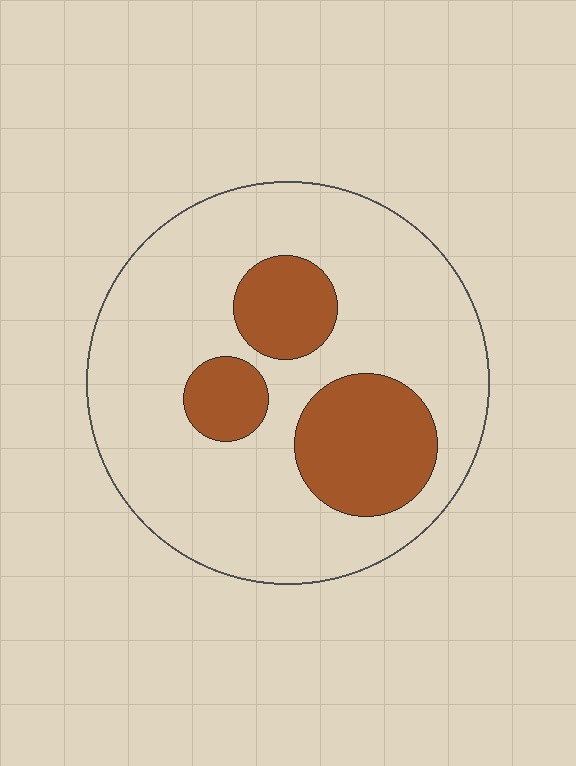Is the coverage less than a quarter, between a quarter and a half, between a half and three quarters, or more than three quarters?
Less than a quarter.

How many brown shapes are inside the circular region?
3.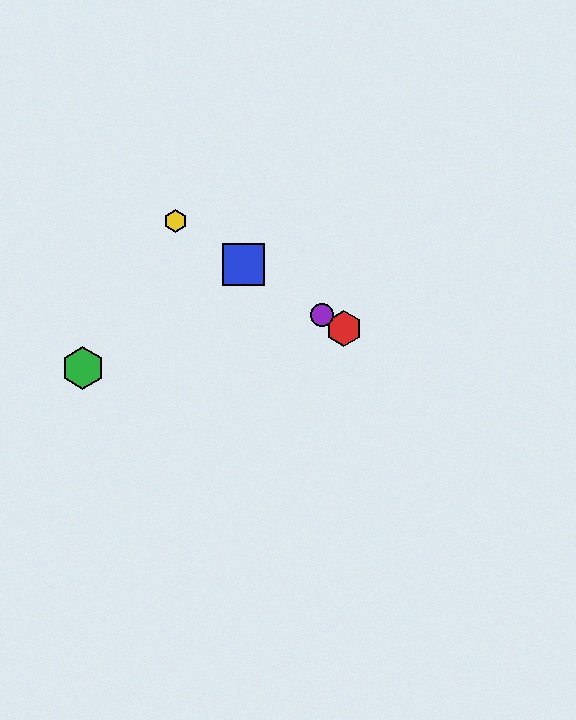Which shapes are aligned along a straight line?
The red hexagon, the blue square, the yellow hexagon, the purple circle are aligned along a straight line.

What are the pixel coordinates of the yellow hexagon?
The yellow hexagon is at (176, 221).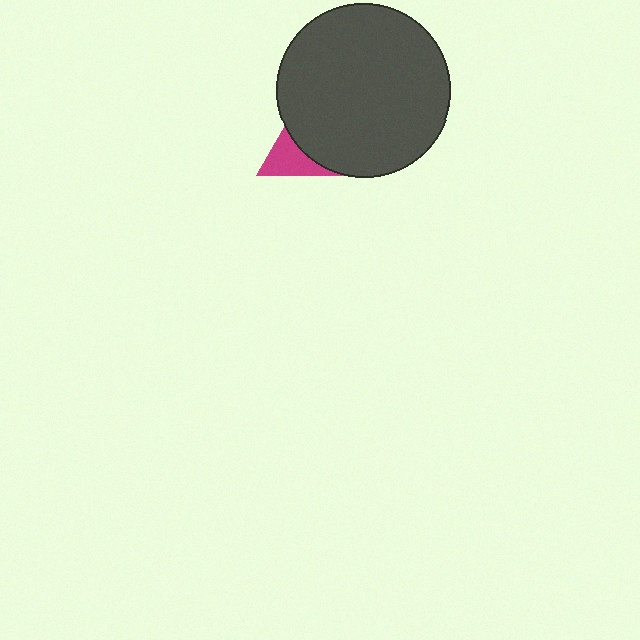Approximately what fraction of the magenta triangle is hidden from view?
Roughly 64% of the magenta triangle is hidden behind the dark gray circle.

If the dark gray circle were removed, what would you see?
You would see the complete magenta triangle.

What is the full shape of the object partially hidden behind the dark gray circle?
The partially hidden object is a magenta triangle.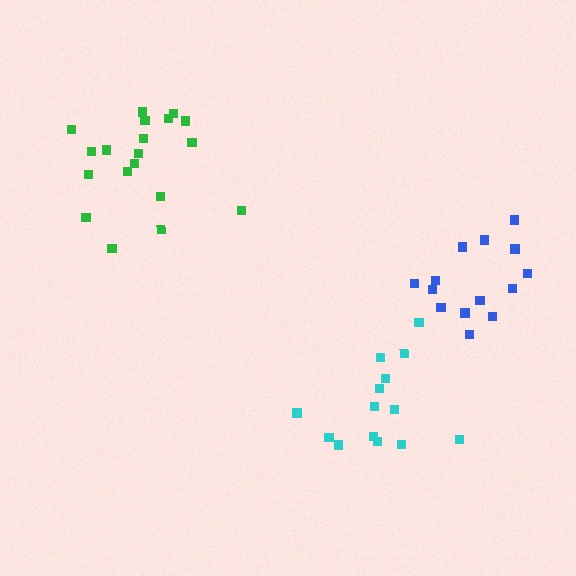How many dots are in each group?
Group 1: 19 dots, Group 2: 14 dots, Group 3: 14 dots (47 total).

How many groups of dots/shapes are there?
There are 3 groups.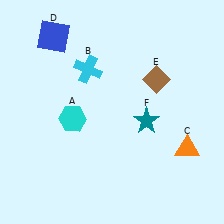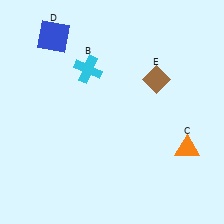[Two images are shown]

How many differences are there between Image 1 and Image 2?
There are 2 differences between the two images.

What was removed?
The cyan hexagon (A), the teal star (F) were removed in Image 2.